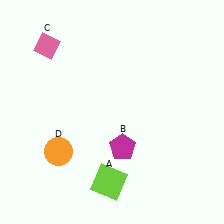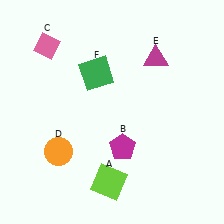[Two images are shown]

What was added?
A magenta triangle (E), a green square (F) were added in Image 2.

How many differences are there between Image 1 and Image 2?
There are 2 differences between the two images.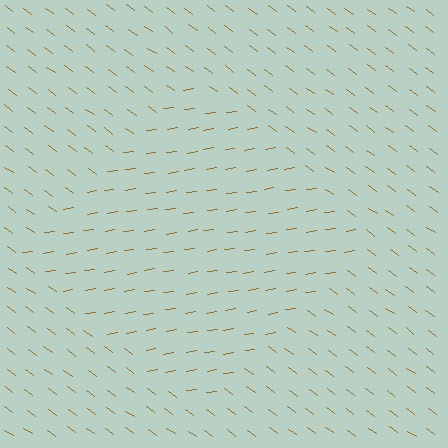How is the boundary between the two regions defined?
The boundary is defined purely by a change in line orientation (approximately 45 degrees difference). All lines are the same color and thickness.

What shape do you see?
I see a diamond.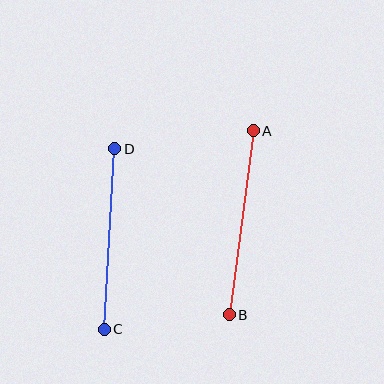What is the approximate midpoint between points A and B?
The midpoint is at approximately (241, 223) pixels.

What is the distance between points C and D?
The distance is approximately 181 pixels.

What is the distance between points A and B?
The distance is approximately 186 pixels.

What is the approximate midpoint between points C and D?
The midpoint is at approximately (109, 239) pixels.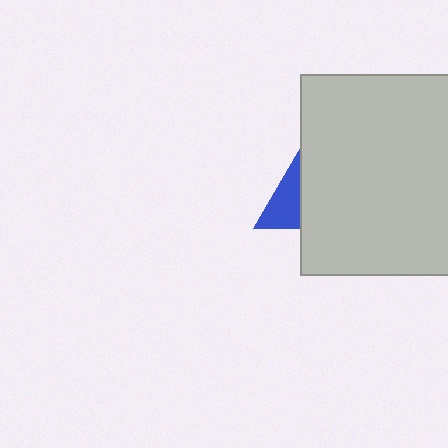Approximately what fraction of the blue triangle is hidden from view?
Roughly 66% of the blue triangle is hidden behind the light gray square.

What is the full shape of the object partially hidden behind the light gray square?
The partially hidden object is a blue triangle.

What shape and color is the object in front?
The object in front is a light gray square.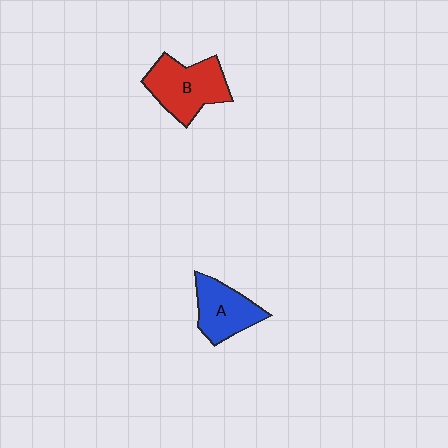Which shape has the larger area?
Shape B (red).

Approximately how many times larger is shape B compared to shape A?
Approximately 1.3 times.